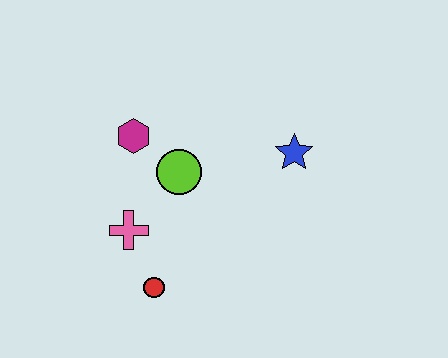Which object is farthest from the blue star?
The red circle is farthest from the blue star.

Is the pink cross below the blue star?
Yes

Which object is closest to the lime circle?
The magenta hexagon is closest to the lime circle.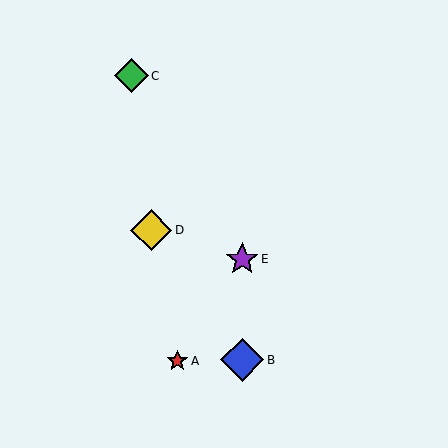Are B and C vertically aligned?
No, B is at x≈242 and C is at x≈131.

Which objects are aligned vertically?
Objects B, E are aligned vertically.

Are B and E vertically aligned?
Yes, both are at x≈242.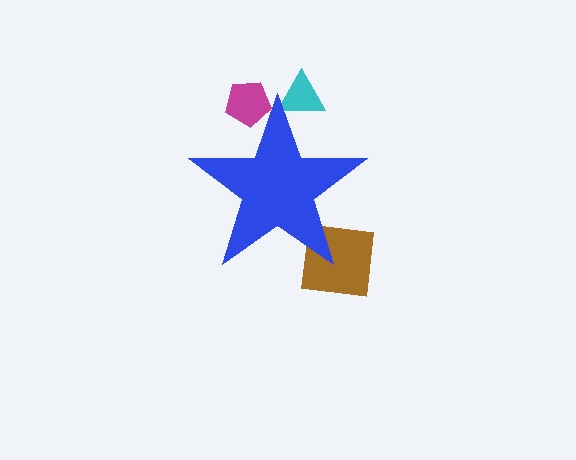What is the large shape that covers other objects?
A blue star.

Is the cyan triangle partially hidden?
Yes, the cyan triangle is partially hidden behind the blue star.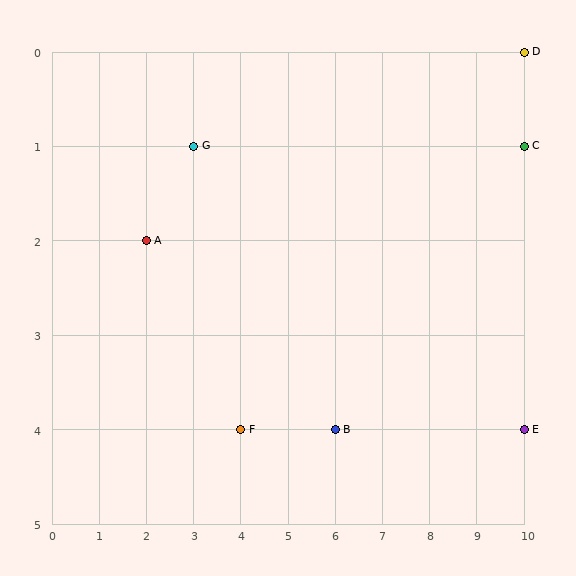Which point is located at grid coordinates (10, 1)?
Point C is at (10, 1).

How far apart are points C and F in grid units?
Points C and F are 6 columns and 3 rows apart (about 6.7 grid units diagonally).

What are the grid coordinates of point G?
Point G is at grid coordinates (3, 1).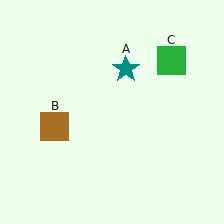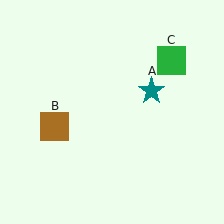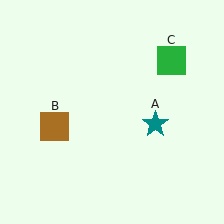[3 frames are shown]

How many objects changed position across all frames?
1 object changed position: teal star (object A).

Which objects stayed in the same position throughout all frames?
Brown square (object B) and green square (object C) remained stationary.